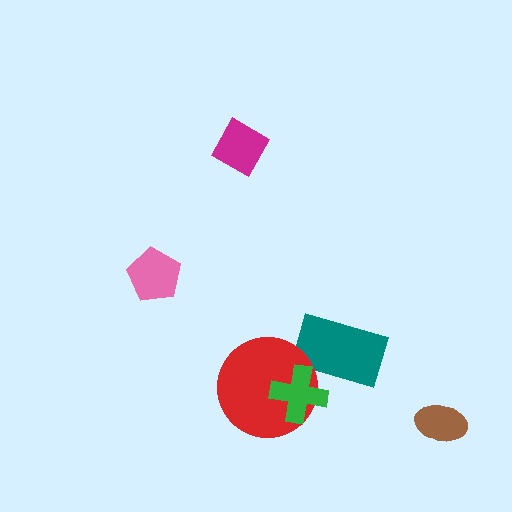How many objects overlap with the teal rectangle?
2 objects overlap with the teal rectangle.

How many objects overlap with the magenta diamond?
0 objects overlap with the magenta diamond.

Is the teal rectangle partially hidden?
Yes, it is partially covered by another shape.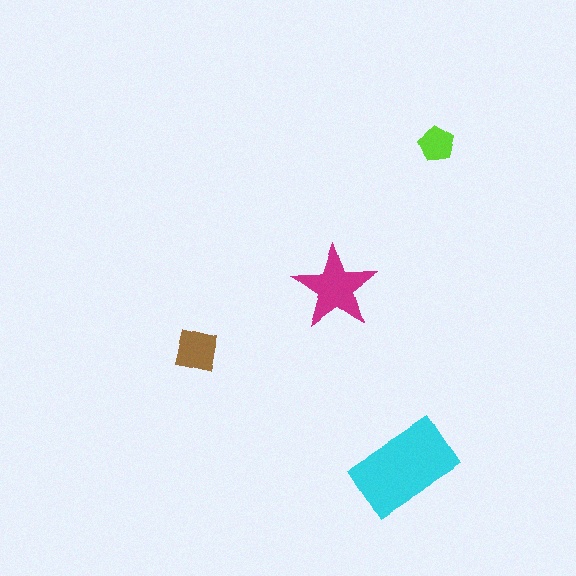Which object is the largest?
The cyan rectangle.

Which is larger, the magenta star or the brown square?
The magenta star.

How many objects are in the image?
There are 4 objects in the image.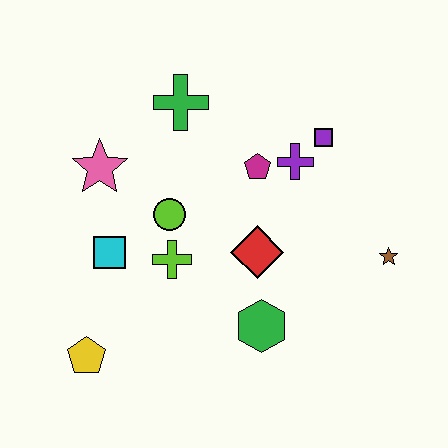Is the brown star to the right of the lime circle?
Yes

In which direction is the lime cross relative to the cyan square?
The lime cross is to the right of the cyan square.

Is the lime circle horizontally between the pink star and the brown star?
Yes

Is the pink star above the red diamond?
Yes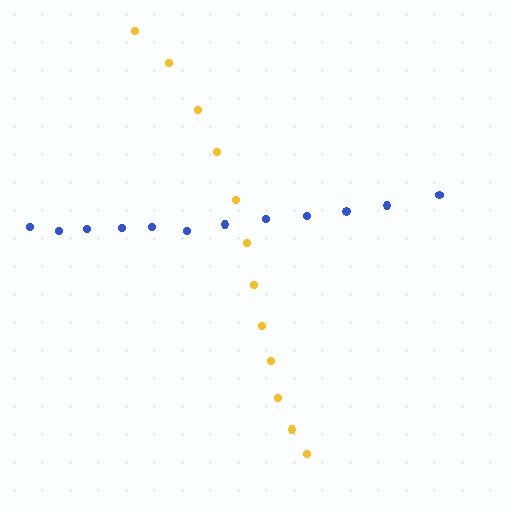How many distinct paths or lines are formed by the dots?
There are 2 distinct paths.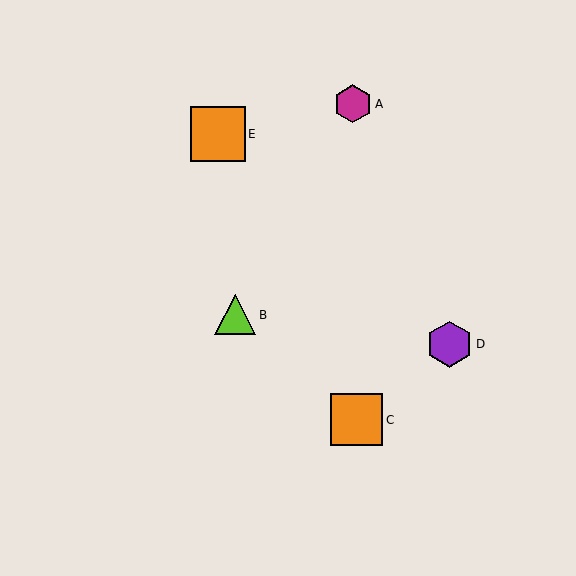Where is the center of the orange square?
The center of the orange square is at (218, 134).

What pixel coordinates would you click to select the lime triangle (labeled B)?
Click at (235, 315) to select the lime triangle B.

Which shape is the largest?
The orange square (labeled E) is the largest.